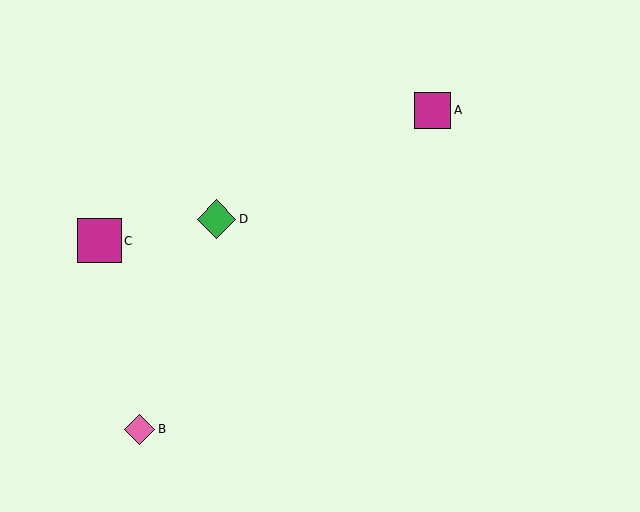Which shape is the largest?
The magenta square (labeled C) is the largest.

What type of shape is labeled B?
Shape B is a pink diamond.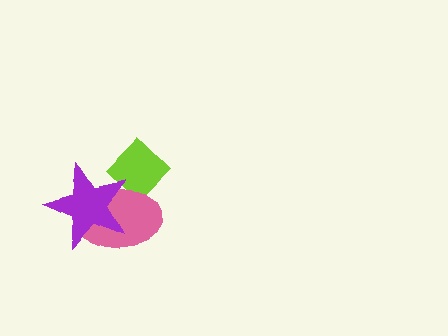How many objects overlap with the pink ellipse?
2 objects overlap with the pink ellipse.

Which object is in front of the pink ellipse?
The purple star is in front of the pink ellipse.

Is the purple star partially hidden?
No, no other shape covers it.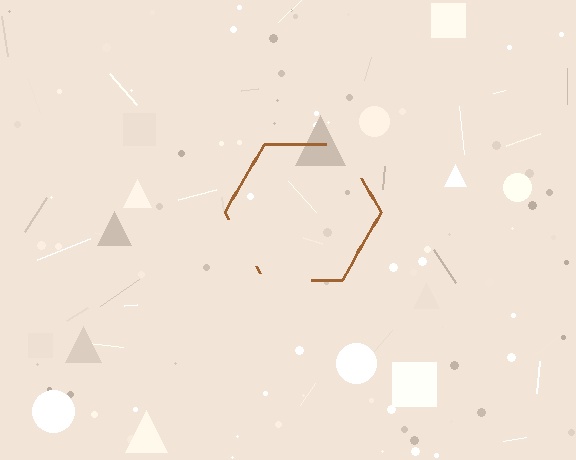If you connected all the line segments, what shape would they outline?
They would outline a hexagon.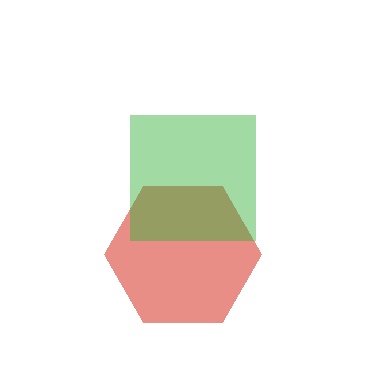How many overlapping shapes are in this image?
There are 2 overlapping shapes in the image.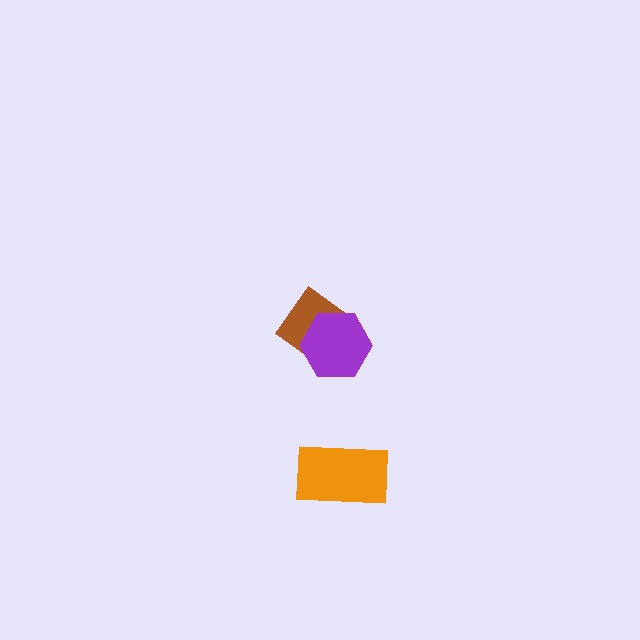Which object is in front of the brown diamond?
The purple hexagon is in front of the brown diamond.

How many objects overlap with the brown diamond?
1 object overlaps with the brown diamond.